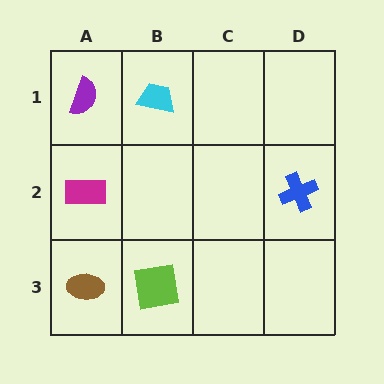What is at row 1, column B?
A cyan trapezoid.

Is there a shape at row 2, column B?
No, that cell is empty.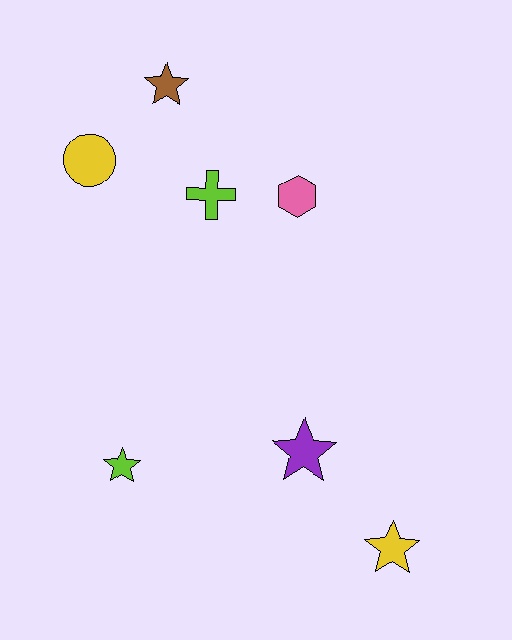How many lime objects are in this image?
There are 2 lime objects.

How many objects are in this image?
There are 7 objects.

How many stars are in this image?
There are 4 stars.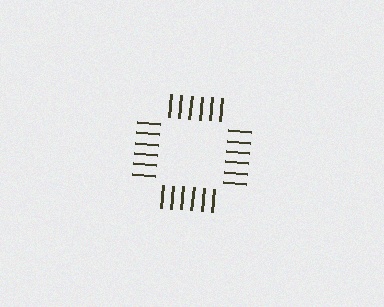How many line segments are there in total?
24 — 6 along each of the 4 edges.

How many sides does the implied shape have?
4 sides — the line-ends trace a square.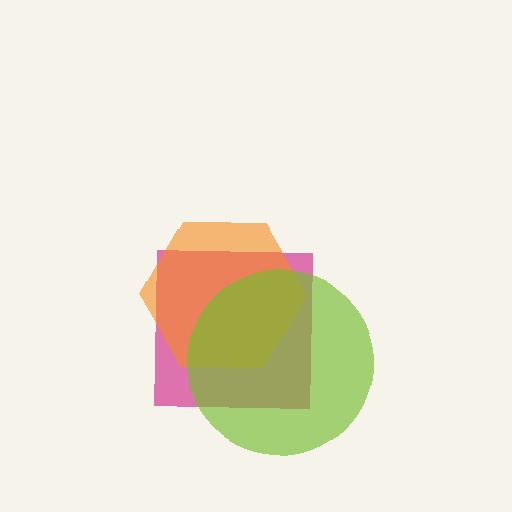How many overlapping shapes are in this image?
There are 3 overlapping shapes in the image.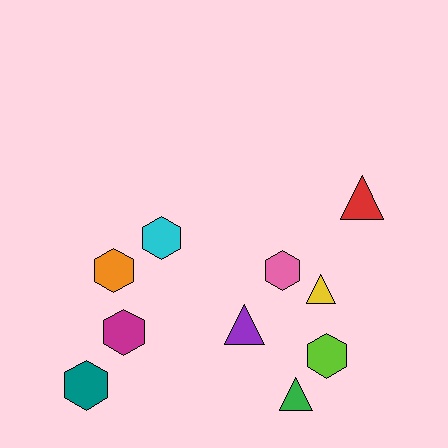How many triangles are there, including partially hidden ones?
There are 4 triangles.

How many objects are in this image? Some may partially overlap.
There are 10 objects.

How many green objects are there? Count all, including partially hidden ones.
There is 1 green object.